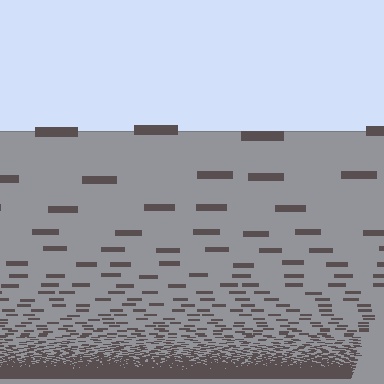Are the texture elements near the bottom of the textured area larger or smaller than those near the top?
Smaller. The gradient is inverted — elements near the bottom are smaller and denser.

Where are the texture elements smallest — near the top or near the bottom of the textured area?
Near the bottom.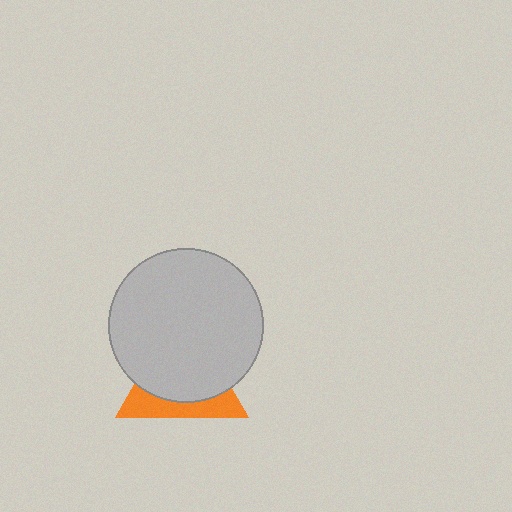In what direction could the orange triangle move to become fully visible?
The orange triangle could move down. That would shift it out from behind the light gray circle entirely.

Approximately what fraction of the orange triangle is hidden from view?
Roughly 67% of the orange triangle is hidden behind the light gray circle.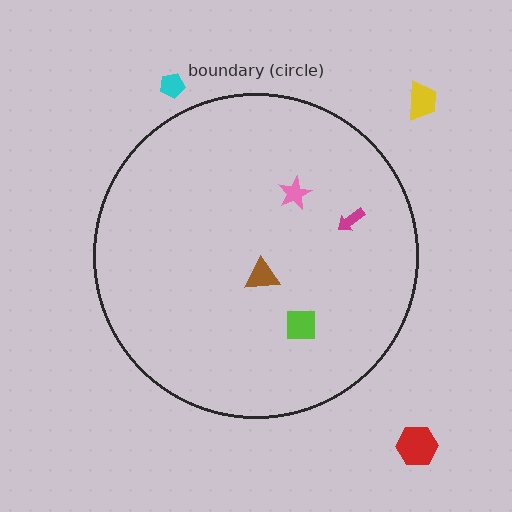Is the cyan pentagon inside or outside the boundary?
Outside.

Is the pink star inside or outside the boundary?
Inside.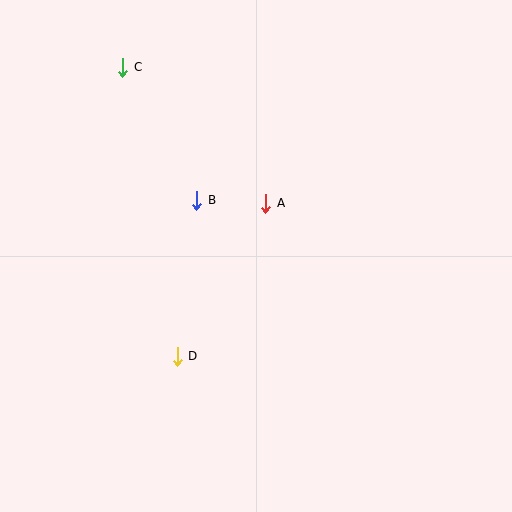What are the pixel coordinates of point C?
Point C is at (123, 67).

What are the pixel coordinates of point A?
Point A is at (266, 203).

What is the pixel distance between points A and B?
The distance between A and B is 69 pixels.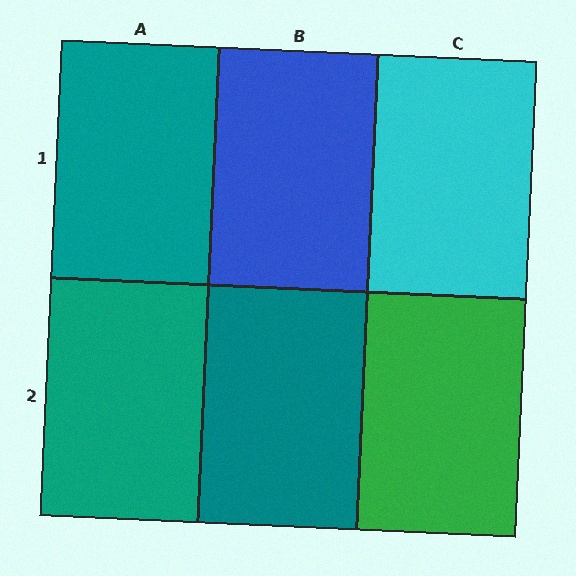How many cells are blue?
1 cell is blue.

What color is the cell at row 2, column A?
Teal.